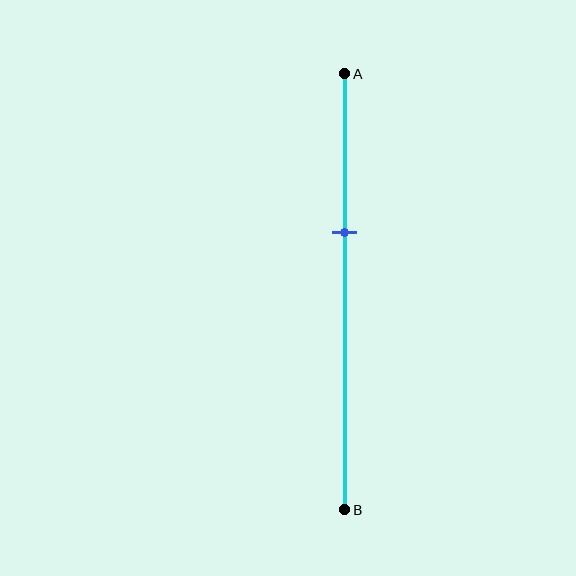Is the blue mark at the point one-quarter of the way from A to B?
No, the mark is at about 35% from A, not at the 25% one-quarter point.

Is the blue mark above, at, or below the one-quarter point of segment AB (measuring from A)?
The blue mark is below the one-quarter point of segment AB.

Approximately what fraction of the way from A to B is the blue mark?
The blue mark is approximately 35% of the way from A to B.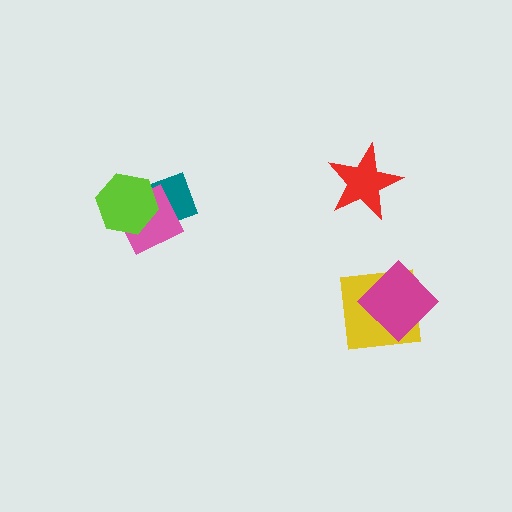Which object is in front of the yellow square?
The magenta diamond is in front of the yellow square.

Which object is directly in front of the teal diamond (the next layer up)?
The pink square is directly in front of the teal diamond.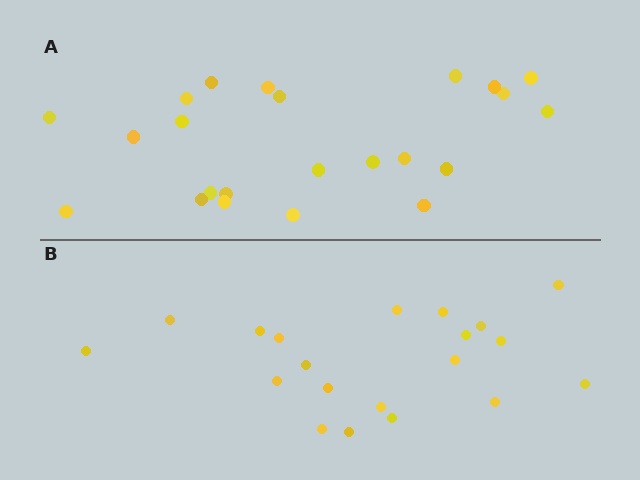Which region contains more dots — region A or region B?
Region A (the top region) has more dots.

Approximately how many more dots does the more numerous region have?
Region A has just a few more — roughly 2 or 3 more dots than region B.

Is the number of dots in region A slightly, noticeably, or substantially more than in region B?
Region A has only slightly more — the two regions are fairly close. The ratio is roughly 1.1 to 1.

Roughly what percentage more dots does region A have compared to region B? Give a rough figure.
About 15% more.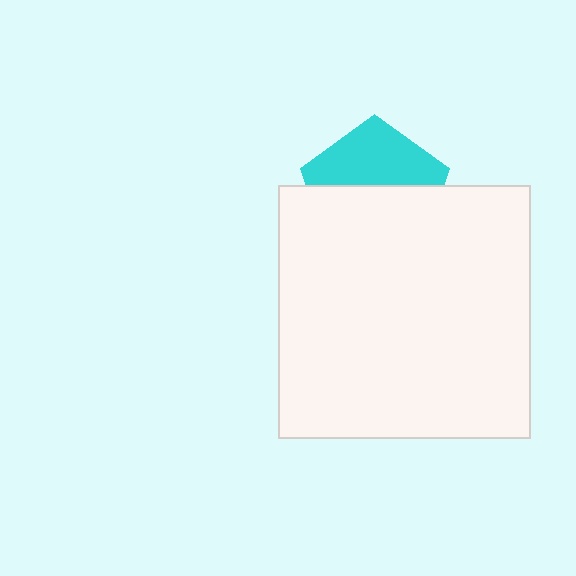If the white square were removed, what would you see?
You would see the complete cyan pentagon.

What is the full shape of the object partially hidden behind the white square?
The partially hidden object is a cyan pentagon.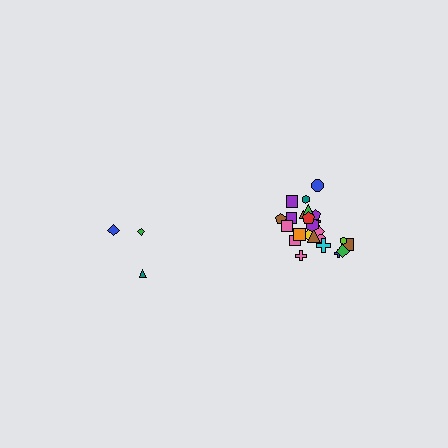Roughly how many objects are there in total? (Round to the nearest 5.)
Roughly 30 objects in total.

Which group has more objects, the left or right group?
The right group.